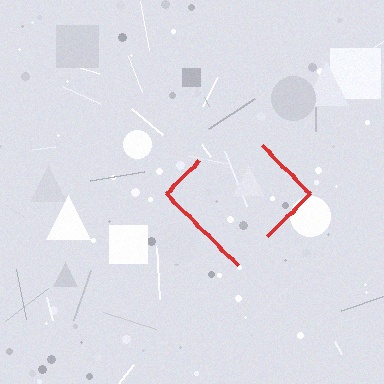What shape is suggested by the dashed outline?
The dashed outline suggests a diamond.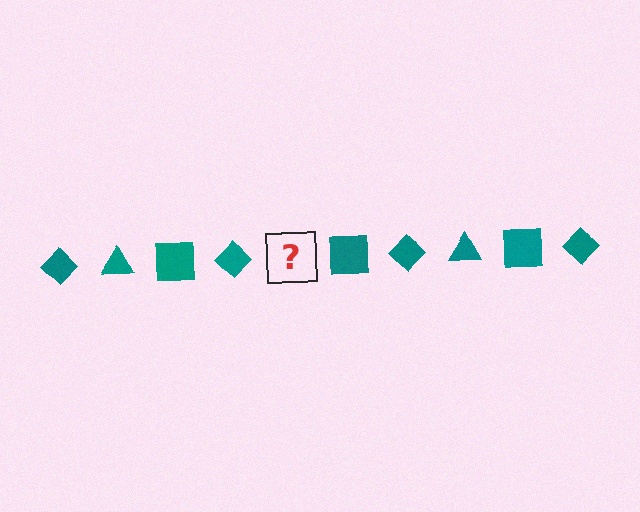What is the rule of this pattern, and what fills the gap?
The rule is that the pattern cycles through diamond, triangle, square shapes in teal. The gap should be filled with a teal triangle.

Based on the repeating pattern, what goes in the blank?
The blank should be a teal triangle.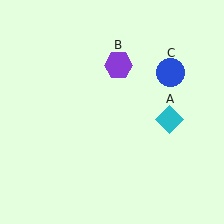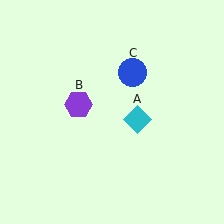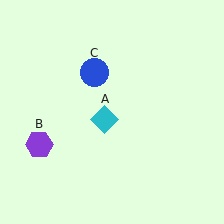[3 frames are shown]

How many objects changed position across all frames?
3 objects changed position: cyan diamond (object A), purple hexagon (object B), blue circle (object C).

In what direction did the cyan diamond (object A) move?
The cyan diamond (object A) moved left.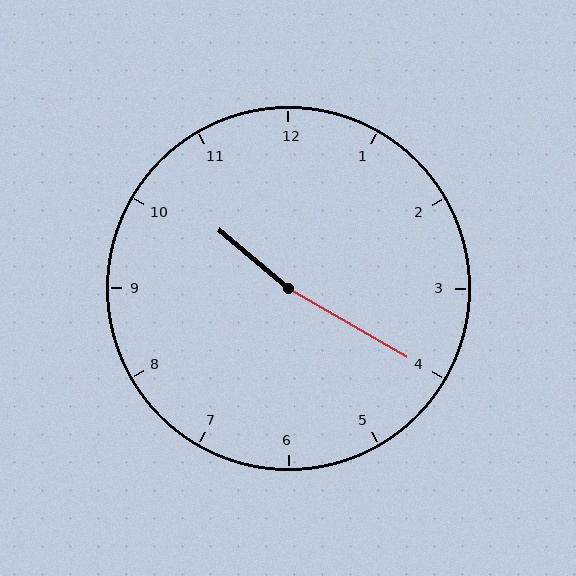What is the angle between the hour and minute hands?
Approximately 170 degrees.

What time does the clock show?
10:20.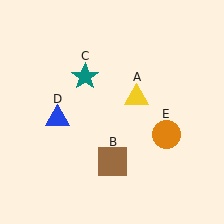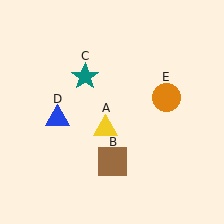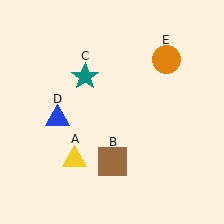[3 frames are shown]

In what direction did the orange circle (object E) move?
The orange circle (object E) moved up.